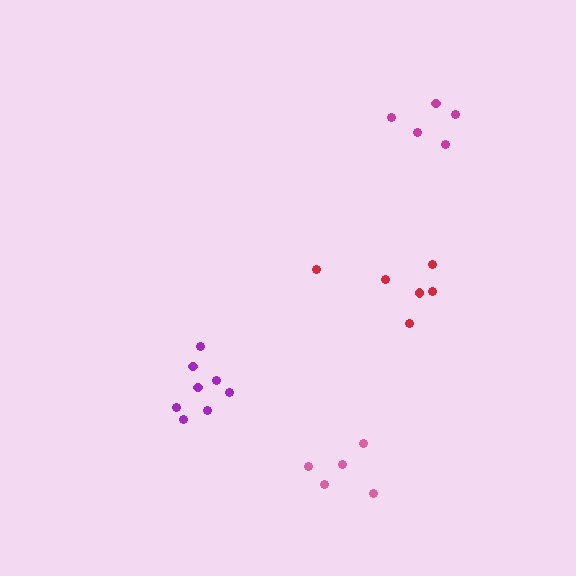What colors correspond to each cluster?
The clusters are colored: purple, red, pink, magenta.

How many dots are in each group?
Group 1: 8 dots, Group 2: 6 dots, Group 3: 5 dots, Group 4: 5 dots (24 total).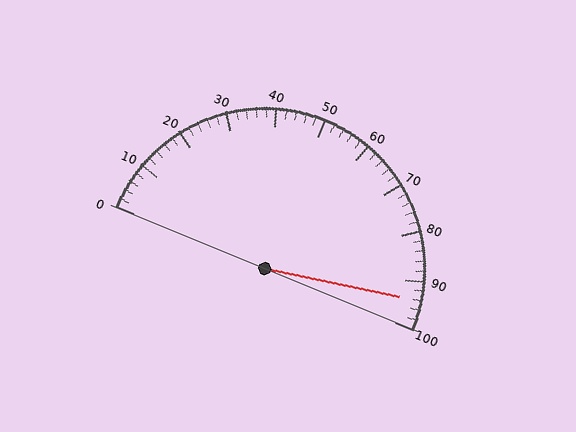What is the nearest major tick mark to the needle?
The nearest major tick mark is 90.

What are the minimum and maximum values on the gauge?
The gauge ranges from 0 to 100.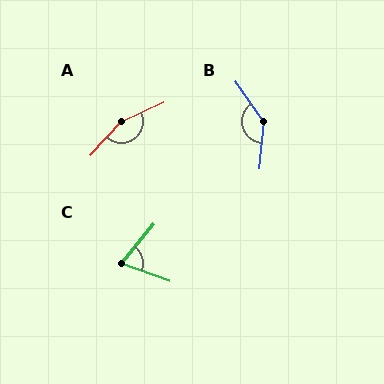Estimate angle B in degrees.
Approximately 139 degrees.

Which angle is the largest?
A, at approximately 158 degrees.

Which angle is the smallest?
C, at approximately 70 degrees.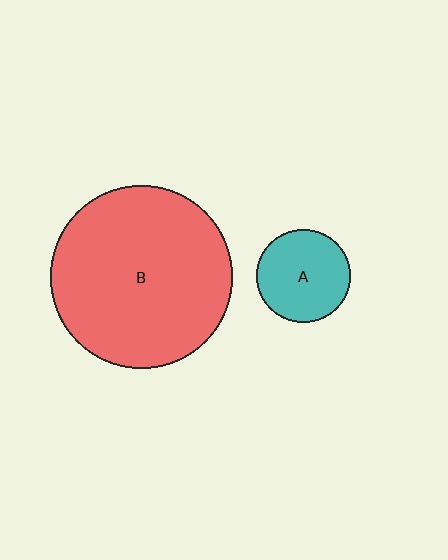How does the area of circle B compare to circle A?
Approximately 3.8 times.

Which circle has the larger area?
Circle B (red).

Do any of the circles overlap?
No, none of the circles overlap.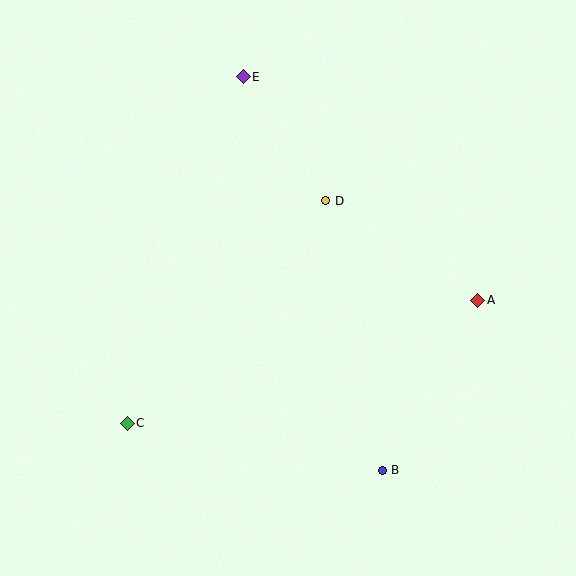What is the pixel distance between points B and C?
The distance between B and C is 260 pixels.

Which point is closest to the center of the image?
Point D at (326, 201) is closest to the center.